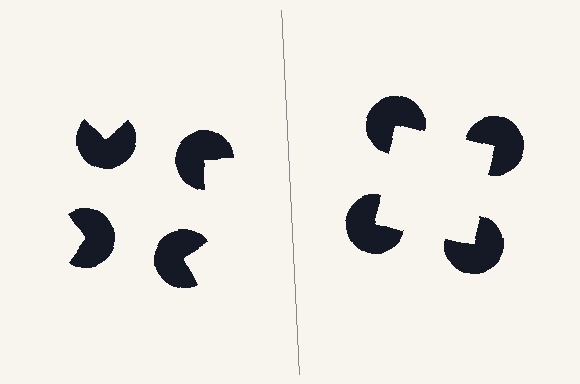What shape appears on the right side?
An illusory square.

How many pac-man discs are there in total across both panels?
8 — 4 on each side.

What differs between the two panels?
The pac-man discs are positioned identically on both sides; only the wedge orientations differ. On the right they align to a square; on the left they are misaligned.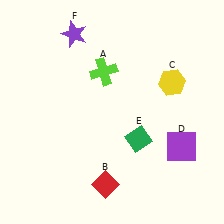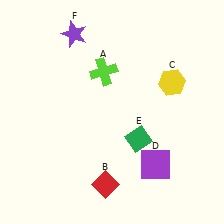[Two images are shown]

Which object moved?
The purple square (D) moved left.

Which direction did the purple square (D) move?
The purple square (D) moved left.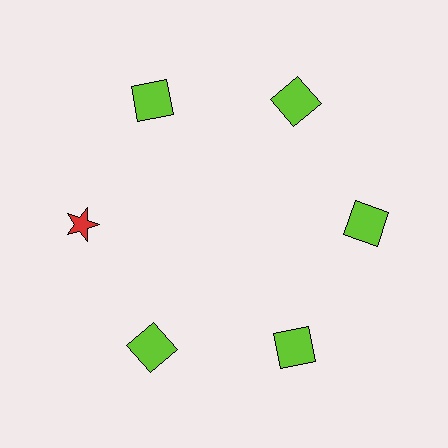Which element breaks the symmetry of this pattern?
The red star at roughly the 9 o'clock position breaks the symmetry. All other shapes are lime squares.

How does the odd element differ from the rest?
It differs in both color (red instead of lime) and shape (star instead of square).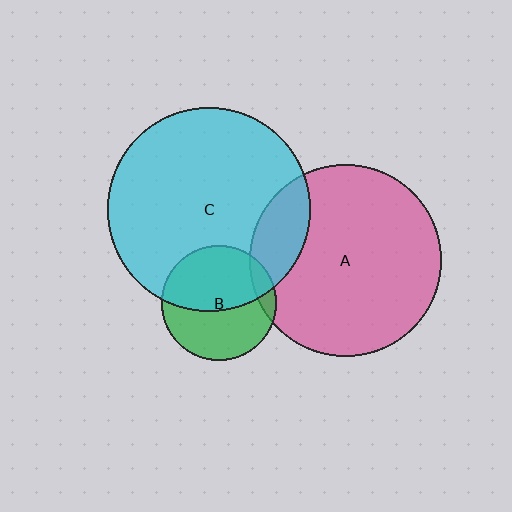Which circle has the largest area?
Circle C (cyan).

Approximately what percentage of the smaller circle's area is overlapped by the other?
Approximately 55%.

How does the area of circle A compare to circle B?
Approximately 2.8 times.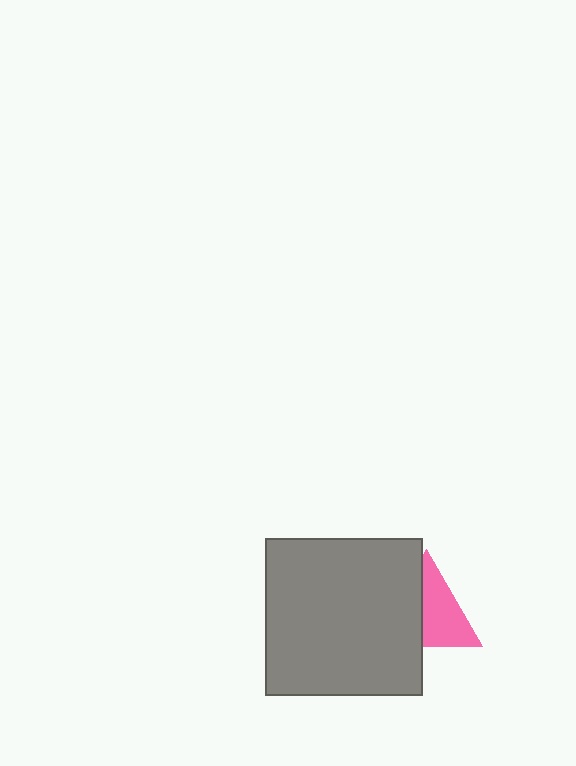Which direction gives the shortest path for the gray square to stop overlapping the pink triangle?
Moving left gives the shortest separation.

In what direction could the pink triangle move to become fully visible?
The pink triangle could move right. That would shift it out from behind the gray square entirely.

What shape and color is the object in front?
The object in front is a gray square.